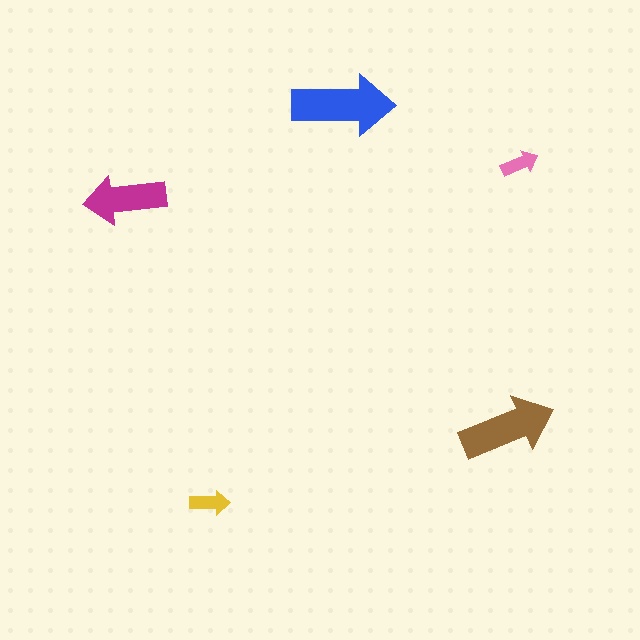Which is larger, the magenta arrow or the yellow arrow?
The magenta one.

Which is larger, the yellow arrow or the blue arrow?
The blue one.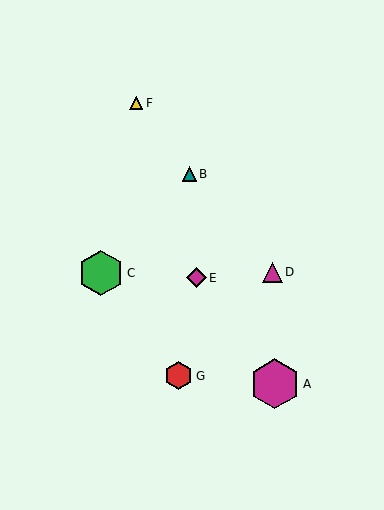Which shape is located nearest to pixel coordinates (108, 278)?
The green hexagon (labeled C) at (101, 273) is nearest to that location.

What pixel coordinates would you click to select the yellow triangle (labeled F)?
Click at (136, 103) to select the yellow triangle F.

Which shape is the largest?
The magenta hexagon (labeled A) is the largest.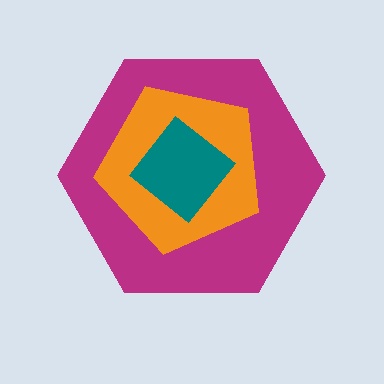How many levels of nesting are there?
3.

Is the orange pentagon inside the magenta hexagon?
Yes.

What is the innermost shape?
The teal diamond.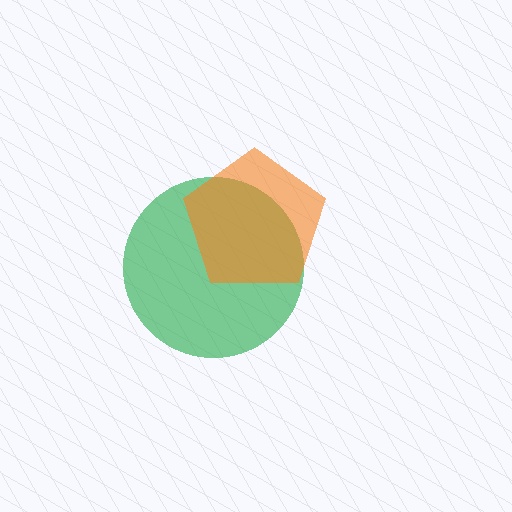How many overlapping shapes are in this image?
There are 2 overlapping shapes in the image.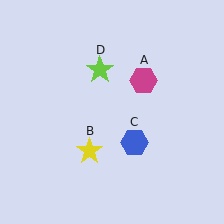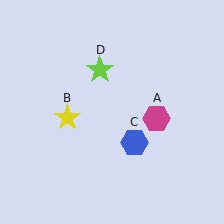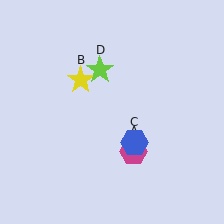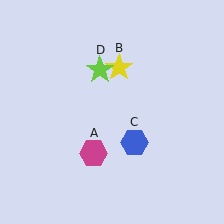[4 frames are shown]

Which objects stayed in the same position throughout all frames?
Blue hexagon (object C) and lime star (object D) remained stationary.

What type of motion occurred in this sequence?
The magenta hexagon (object A), yellow star (object B) rotated clockwise around the center of the scene.